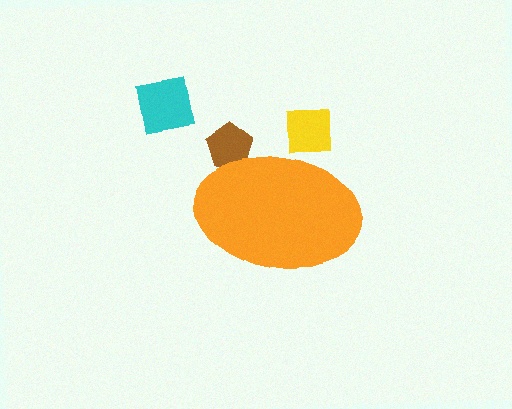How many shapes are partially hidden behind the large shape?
2 shapes are partially hidden.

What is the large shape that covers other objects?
An orange ellipse.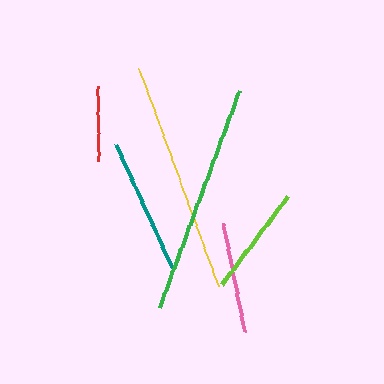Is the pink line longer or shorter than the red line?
The pink line is longer than the red line.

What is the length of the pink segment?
The pink segment is approximately 110 pixels long.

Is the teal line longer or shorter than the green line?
The green line is longer than the teal line.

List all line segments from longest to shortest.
From longest to shortest: yellow, green, teal, pink, lime, red.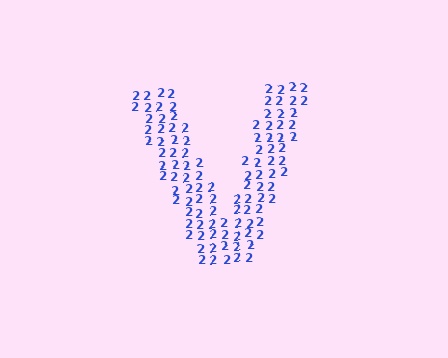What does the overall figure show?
The overall figure shows the letter V.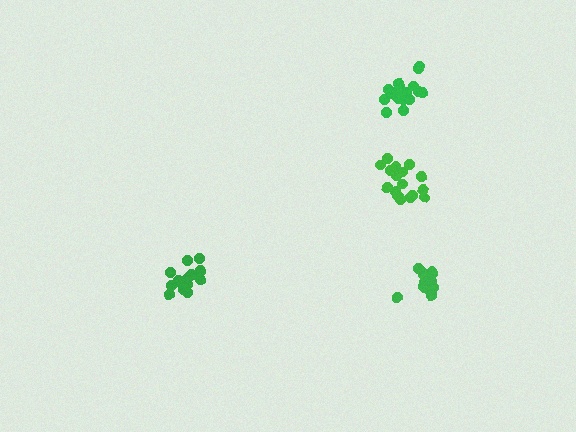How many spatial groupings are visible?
There are 4 spatial groupings.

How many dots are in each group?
Group 1: 15 dots, Group 2: 18 dots, Group 3: 18 dots, Group 4: 16 dots (67 total).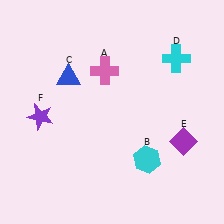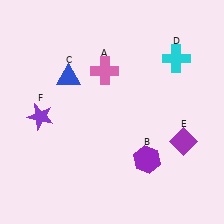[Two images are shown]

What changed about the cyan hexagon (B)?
In Image 1, B is cyan. In Image 2, it changed to purple.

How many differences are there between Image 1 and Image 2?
There is 1 difference between the two images.